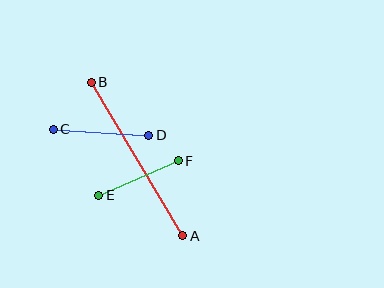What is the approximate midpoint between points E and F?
The midpoint is at approximately (138, 178) pixels.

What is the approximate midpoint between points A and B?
The midpoint is at approximately (137, 159) pixels.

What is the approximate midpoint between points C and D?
The midpoint is at approximately (101, 132) pixels.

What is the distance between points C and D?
The distance is approximately 96 pixels.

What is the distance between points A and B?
The distance is approximately 178 pixels.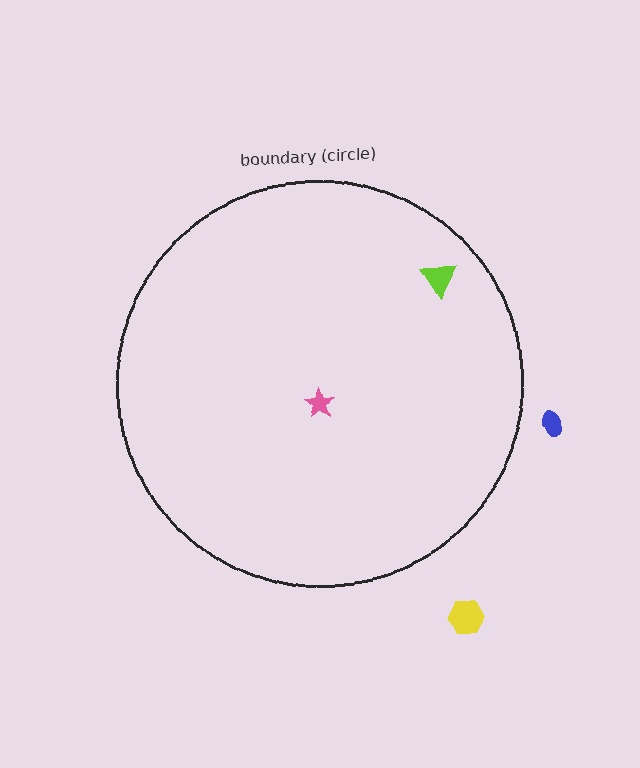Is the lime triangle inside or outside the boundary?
Inside.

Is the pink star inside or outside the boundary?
Inside.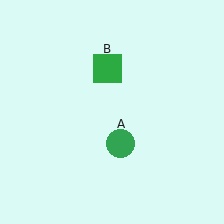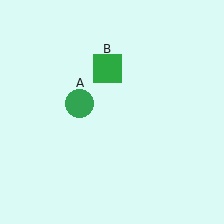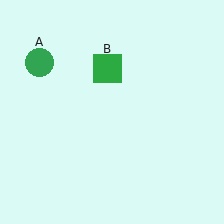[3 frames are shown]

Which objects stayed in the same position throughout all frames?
Green square (object B) remained stationary.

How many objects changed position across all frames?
1 object changed position: green circle (object A).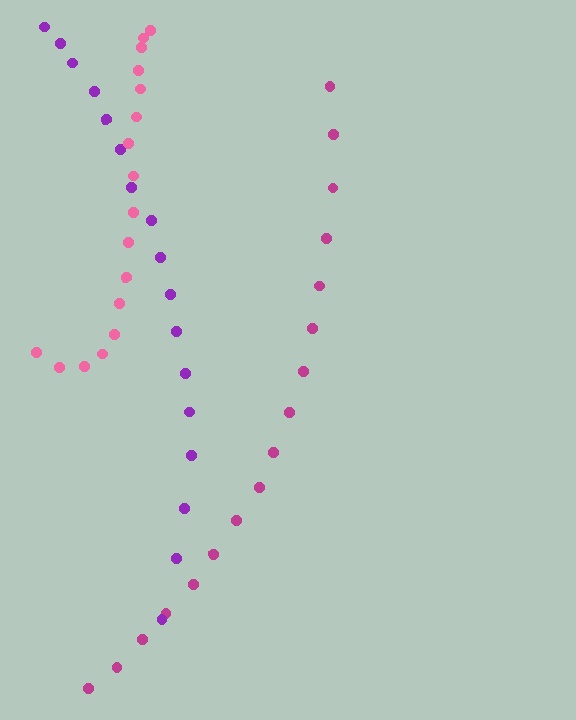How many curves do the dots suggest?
There are 3 distinct paths.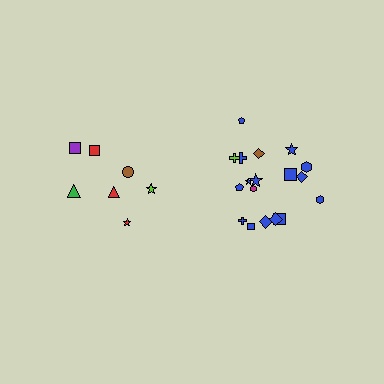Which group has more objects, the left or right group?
The right group.